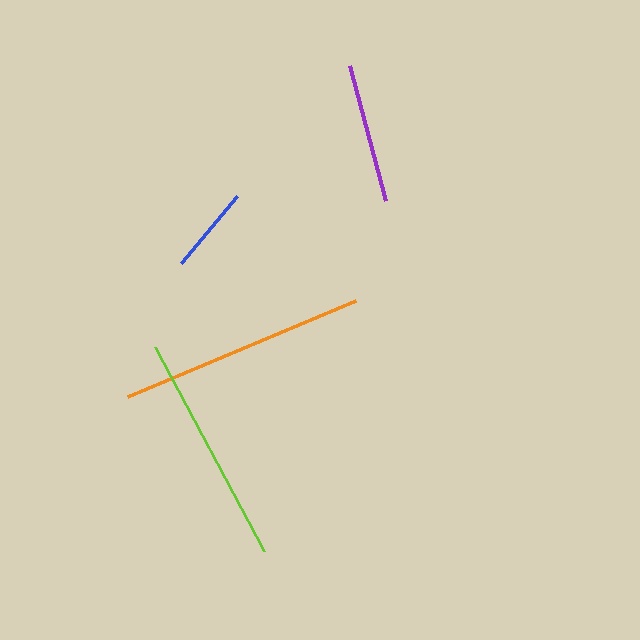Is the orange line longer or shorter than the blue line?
The orange line is longer than the blue line.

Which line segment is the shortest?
The blue line is the shortest at approximately 87 pixels.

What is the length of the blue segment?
The blue segment is approximately 87 pixels long.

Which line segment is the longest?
The orange line is the longest at approximately 247 pixels.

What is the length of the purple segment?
The purple segment is approximately 140 pixels long.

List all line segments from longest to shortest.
From longest to shortest: orange, lime, purple, blue.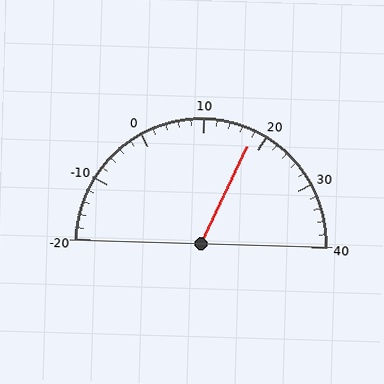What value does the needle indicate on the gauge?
The needle indicates approximately 18.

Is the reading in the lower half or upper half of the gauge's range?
The reading is in the upper half of the range (-20 to 40).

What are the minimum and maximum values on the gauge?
The gauge ranges from -20 to 40.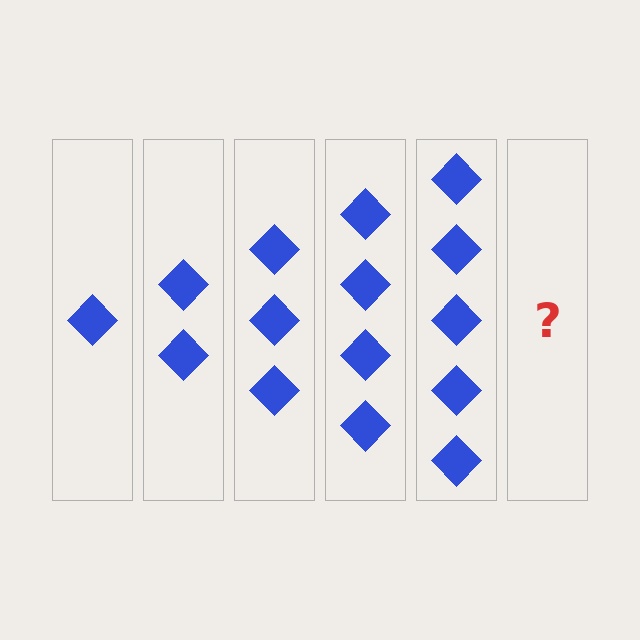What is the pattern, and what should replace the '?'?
The pattern is that each step adds one more diamond. The '?' should be 6 diamonds.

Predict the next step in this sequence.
The next step is 6 diamonds.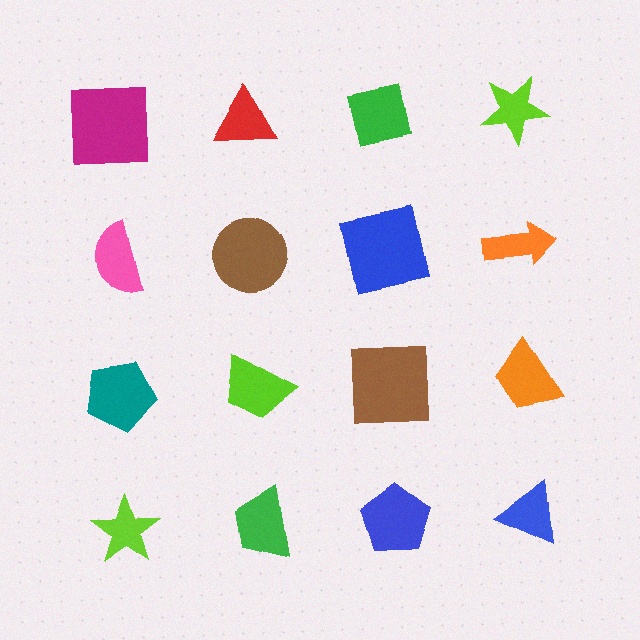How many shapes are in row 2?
4 shapes.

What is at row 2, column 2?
A brown circle.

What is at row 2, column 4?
An orange arrow.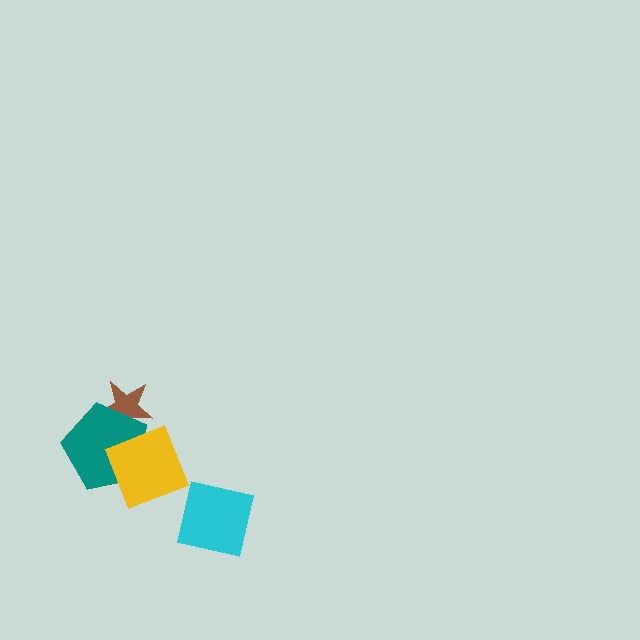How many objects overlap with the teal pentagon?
2 objects overlap with the teal pentagon.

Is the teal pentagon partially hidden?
Yes, it is partially covered by another shape.